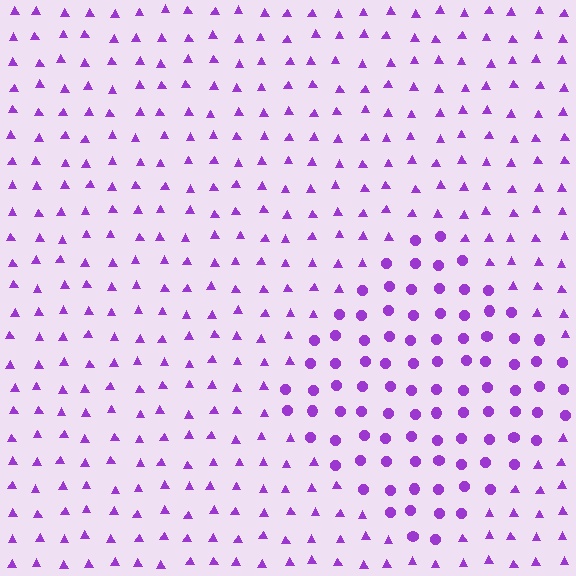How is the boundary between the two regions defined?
The boundary is defined by a change in element shape: circles inside vs. triangles outside. All elements share the same color and spacing.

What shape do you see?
I see a diamond.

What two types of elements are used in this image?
The image uses circles inside the diamond region and triangles outside it.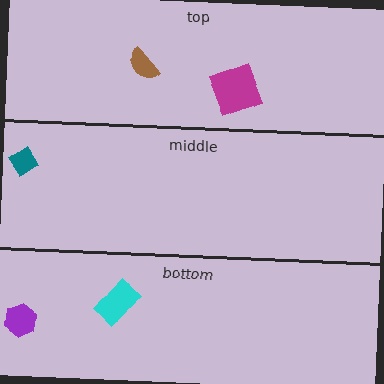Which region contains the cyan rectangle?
The bottom region.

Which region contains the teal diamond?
The middle region.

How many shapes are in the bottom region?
2.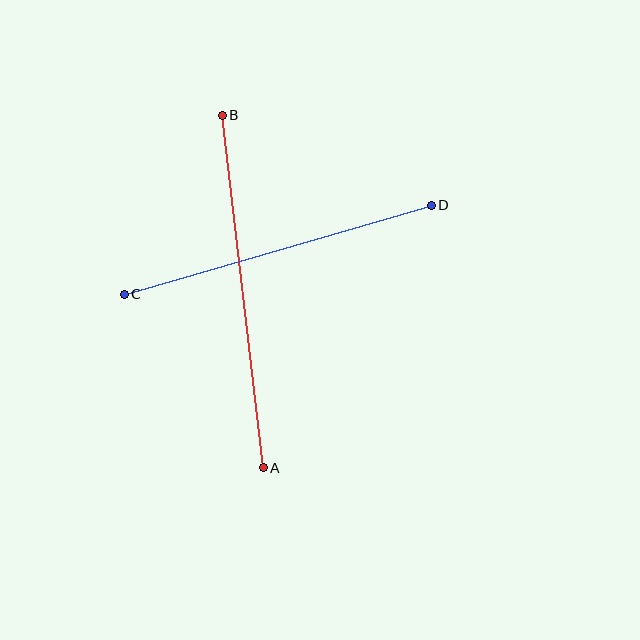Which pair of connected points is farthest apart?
Points A and B are farthest apart.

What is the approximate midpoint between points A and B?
The midpoint is at approximately (243, 292) pixels.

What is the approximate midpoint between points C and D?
The midpoint is at approximately (278, 250) pixels.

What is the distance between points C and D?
The distance is approximately 320 pixels.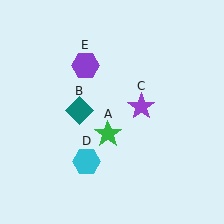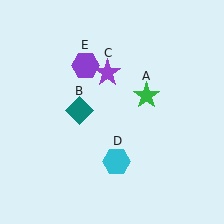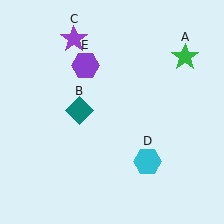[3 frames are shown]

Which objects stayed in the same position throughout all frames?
Teal diamond (object B) and purple hexagon (object E) remained stationary.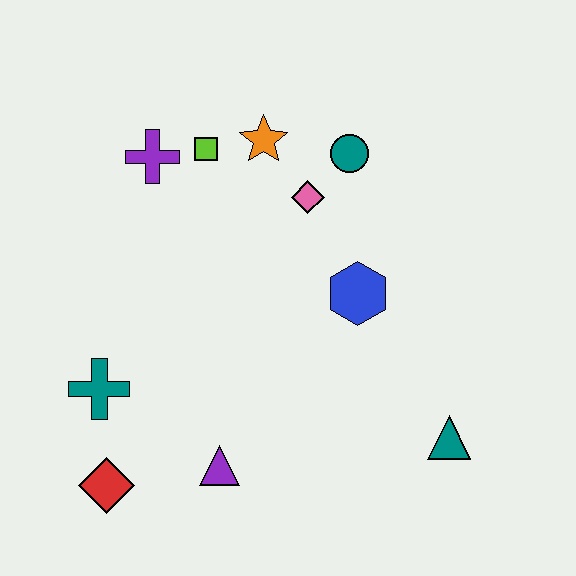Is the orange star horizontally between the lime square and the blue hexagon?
Yes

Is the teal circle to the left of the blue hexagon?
Yes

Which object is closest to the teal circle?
The pink diamond is closest to the teal circle.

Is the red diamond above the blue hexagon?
No